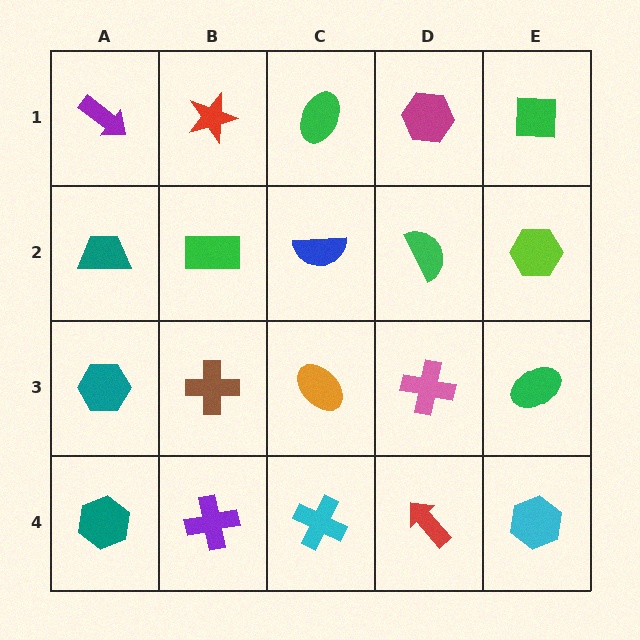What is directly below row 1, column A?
A teal trapezoid.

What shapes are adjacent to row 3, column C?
A blue semicircle (row 2, column C), a cyan cross (row 4, column C), a brown cross (row 3, column B), a pink cross (row 3, column D).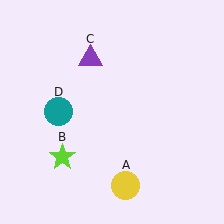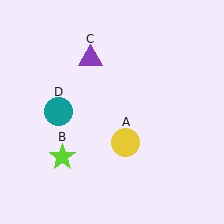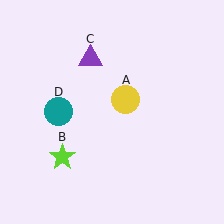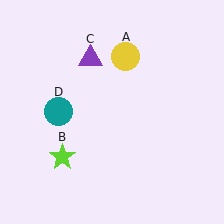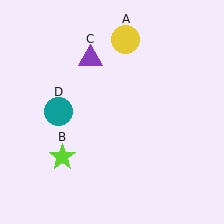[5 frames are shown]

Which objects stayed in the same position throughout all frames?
Lime star (object B) and purple triangle (object C) and teal circle (object D) remained stationary.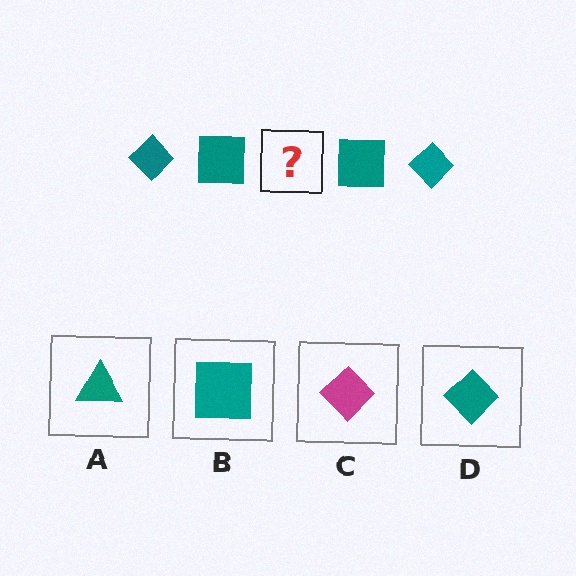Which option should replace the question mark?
Option D.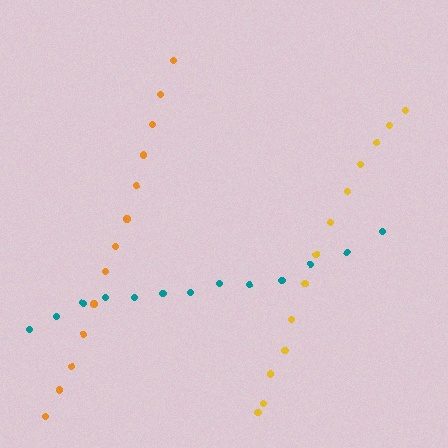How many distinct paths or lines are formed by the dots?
There are 3 distinct paths.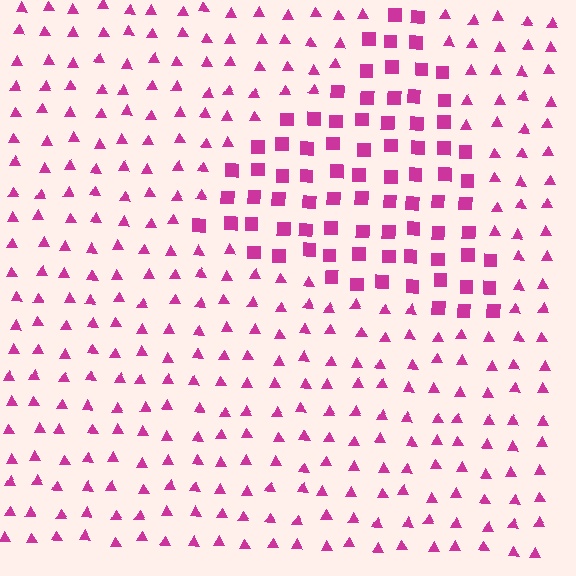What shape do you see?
I see a triangle.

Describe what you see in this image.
The image is filled with small magenta elements arranged in a uniform grid. A triangle-shaped region contains squares, while the surrounding area contains triangles. The boundary is defined purely by the change in element shape.